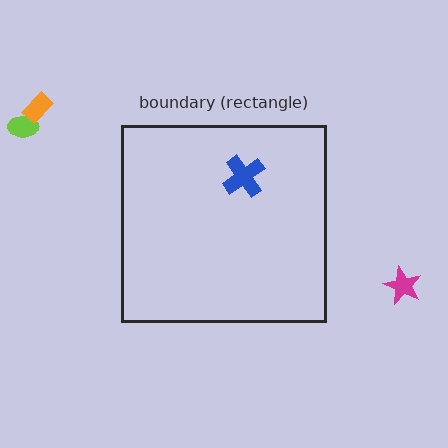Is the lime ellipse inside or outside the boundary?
Outside.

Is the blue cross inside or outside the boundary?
Inside.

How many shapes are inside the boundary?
1 inside, 3 outside.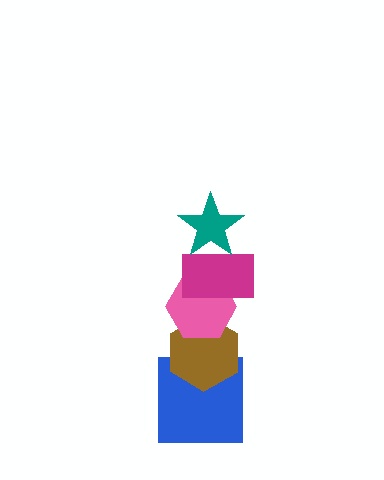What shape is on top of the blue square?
The brown hexagon is on top of the blue square.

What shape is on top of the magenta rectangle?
The teal star is on top of the magenta rectangle.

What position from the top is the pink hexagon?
The pink hexagon is 3rd from the top.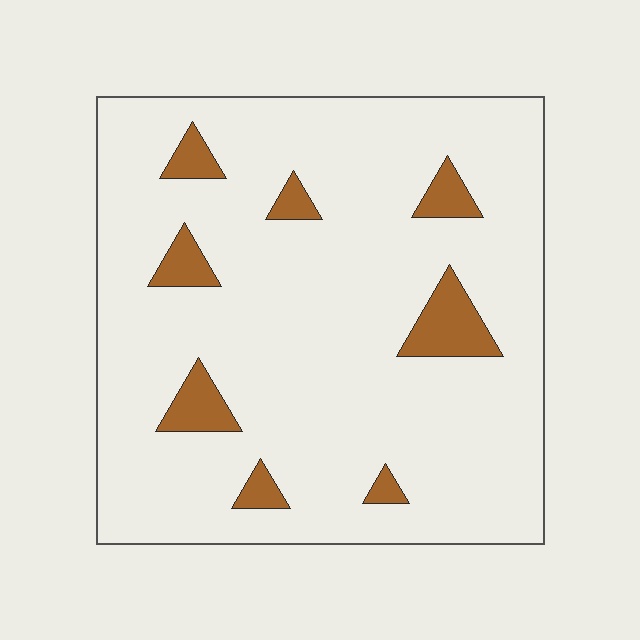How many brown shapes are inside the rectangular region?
8.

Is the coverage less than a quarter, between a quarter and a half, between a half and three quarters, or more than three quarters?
Less than a quarter.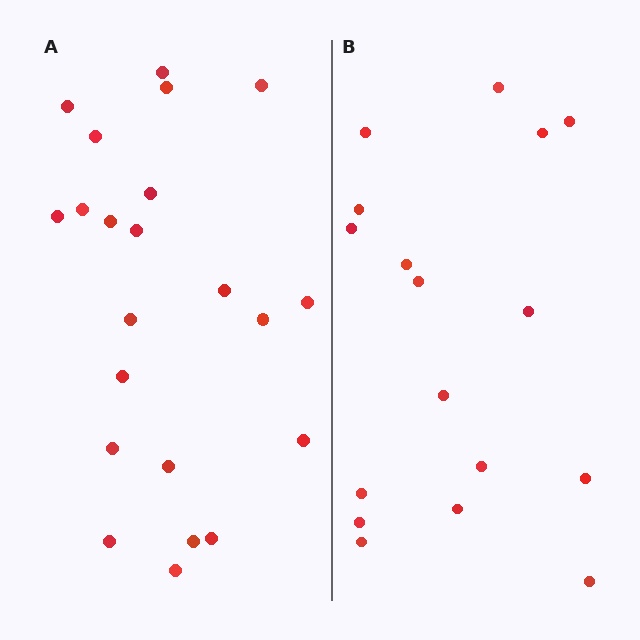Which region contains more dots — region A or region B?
Region A (the left region) has more dots.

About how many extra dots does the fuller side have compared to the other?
Region A has about 5 more dots than region B.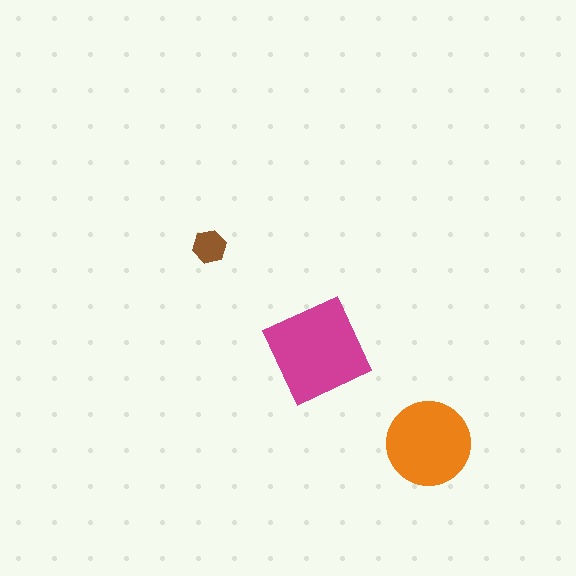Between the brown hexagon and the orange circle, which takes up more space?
The orange circle.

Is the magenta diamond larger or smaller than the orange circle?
Larger.